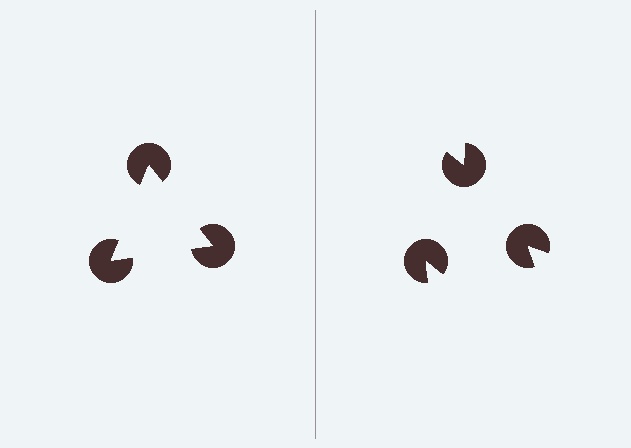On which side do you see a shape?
An illusory triangle appears on the left side. On the right side the wedge cuts are rotated, so no coherent shape forms.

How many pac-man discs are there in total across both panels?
6 — 3 on each side.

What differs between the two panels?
The pac-man discs are positioned identically on both sides; only the wedge orientations differ. On the left they align to a triangle; on the right they are misaligned.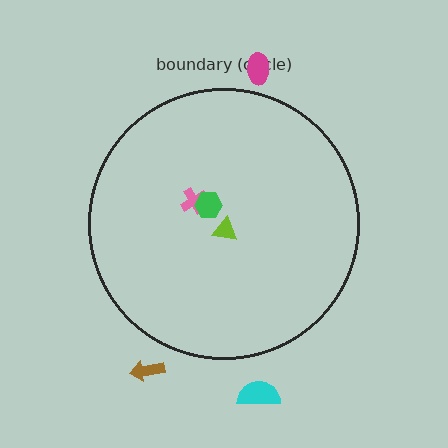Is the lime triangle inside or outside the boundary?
Inside.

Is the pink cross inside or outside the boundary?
Inside.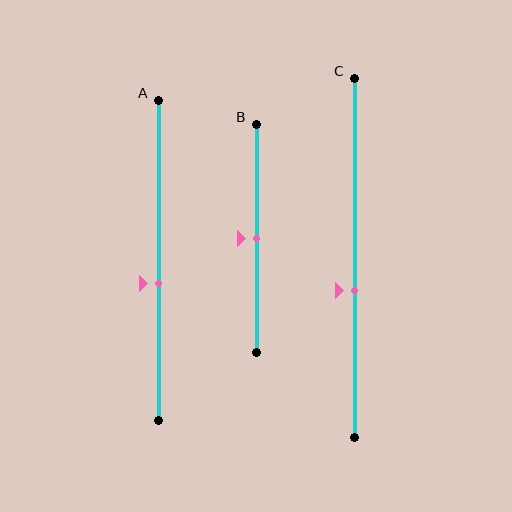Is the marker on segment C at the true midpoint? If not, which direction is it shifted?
No, the marker on segment C is shifted downward by about 9% of the segment length.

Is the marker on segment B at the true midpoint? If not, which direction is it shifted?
Yes, the marker on segment B is at the true midpoint.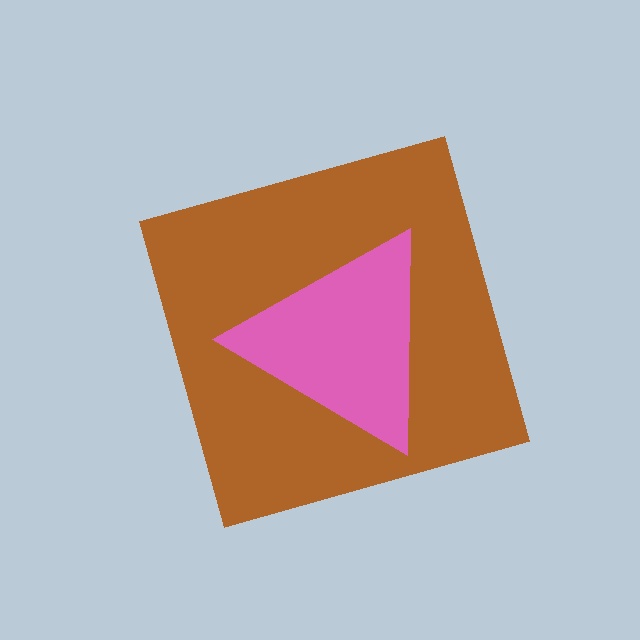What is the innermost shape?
The pink triangle.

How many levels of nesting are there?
2.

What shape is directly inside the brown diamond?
The pink triangle.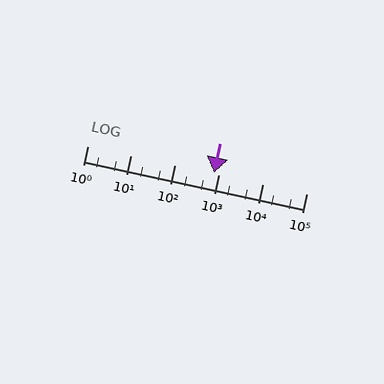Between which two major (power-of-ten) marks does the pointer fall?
The pointer is between 100 and 1000.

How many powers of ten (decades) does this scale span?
The scale spans 5 decades, from 1 to 100000.